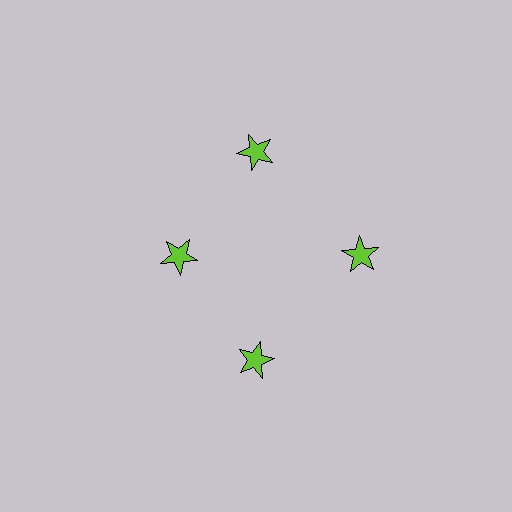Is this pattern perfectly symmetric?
No. The 4 lime stars are arranged in a ring, but one element near the 9 o'clock position is pulled inward toward the center, breaking the 4-fold rotational symmetry.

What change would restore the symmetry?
The symmetry would be restored by moving it outward, back onto the ring so that all 4 stars sit at equal angles and equal distance from the center.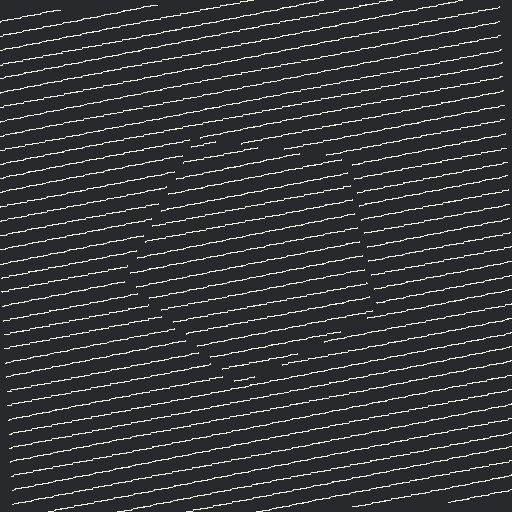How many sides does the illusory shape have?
5 sides — the line-ends trace a pentagon.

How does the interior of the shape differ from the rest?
The interior of the shape contains the same grating, shifted by half a period — the contour is defined by the phase discontinuity where line-ends from the inner and outer gratings abut.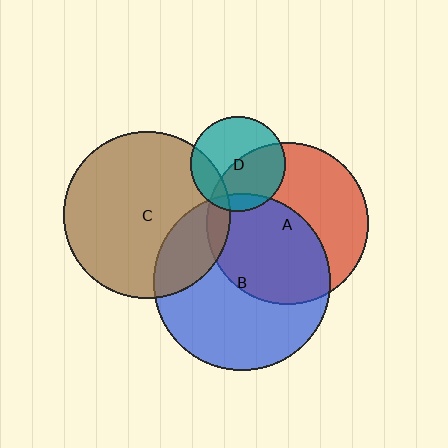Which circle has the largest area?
Circle B (blue).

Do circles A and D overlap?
Yes.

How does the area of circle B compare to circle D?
Approximately 3.5 times.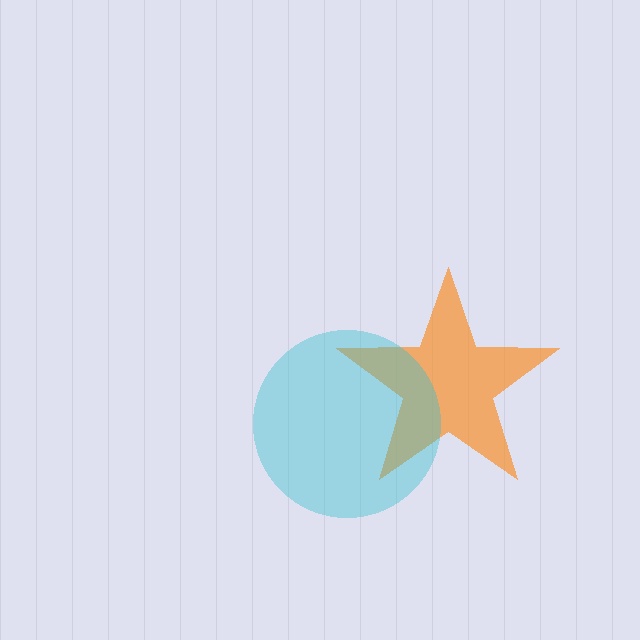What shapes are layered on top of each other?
The layered shapes are: an orange star, a cyan circle.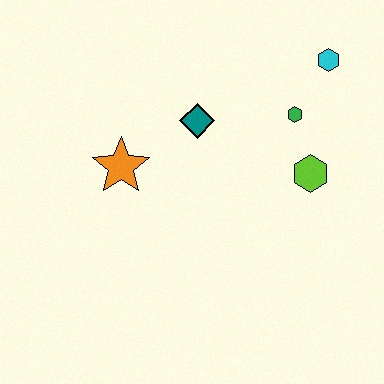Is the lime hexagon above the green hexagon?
No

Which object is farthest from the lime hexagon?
The orange star is farthest from the lime hexagon.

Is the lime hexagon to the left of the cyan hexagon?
Yes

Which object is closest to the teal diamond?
The orange star is closest to the teal diamond.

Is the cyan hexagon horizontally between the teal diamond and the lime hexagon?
No